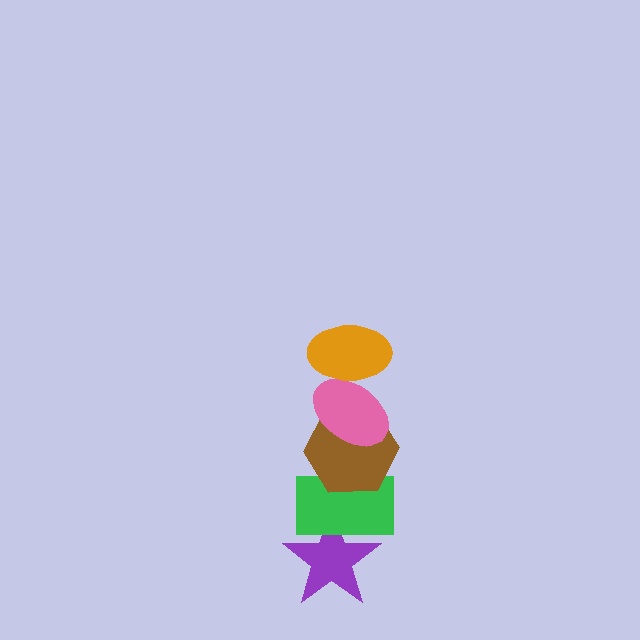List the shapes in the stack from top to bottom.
From top to bottom: the orange ellipse, the pink ellipse, the brown hexagon, the green rectangle, the purple star.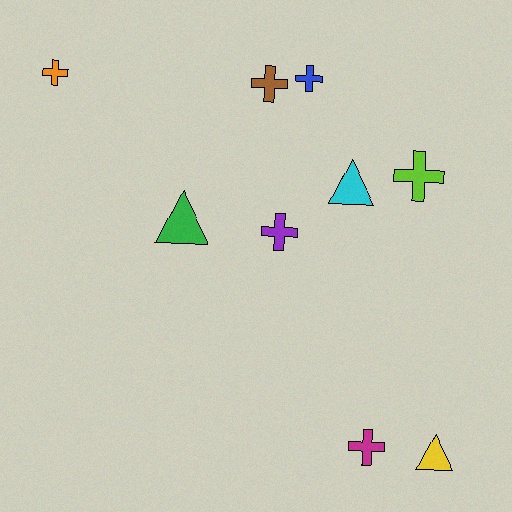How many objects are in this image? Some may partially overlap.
There are 9 objects.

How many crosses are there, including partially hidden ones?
There are 6 crosses.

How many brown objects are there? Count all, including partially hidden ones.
There is 1 brown object.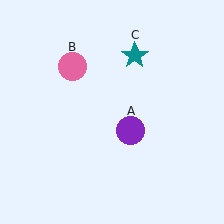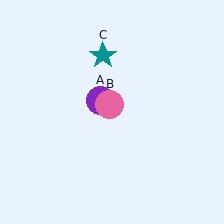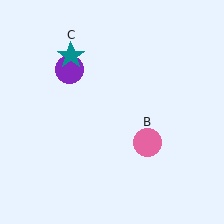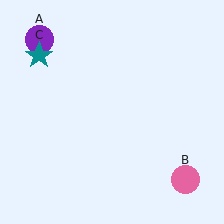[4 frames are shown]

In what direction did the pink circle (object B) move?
The pink circle (object B) moved down and to the right.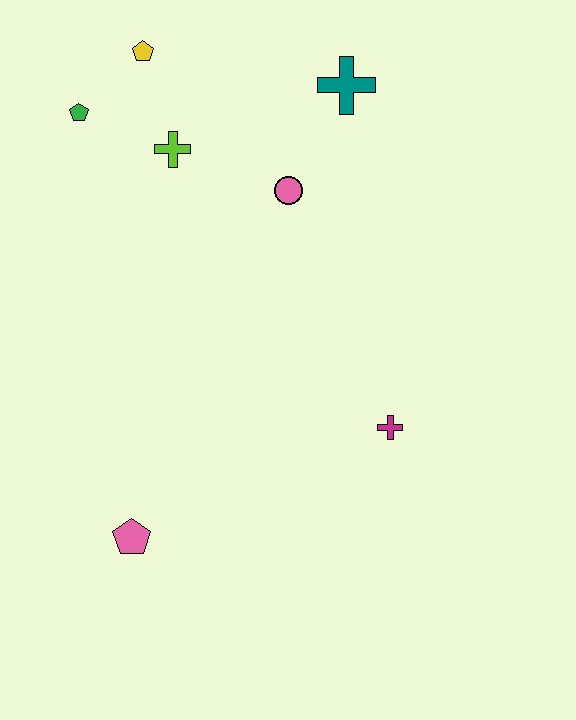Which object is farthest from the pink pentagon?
The teal cross is farthest from the pink pentagon.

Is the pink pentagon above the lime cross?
No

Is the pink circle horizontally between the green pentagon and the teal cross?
Yes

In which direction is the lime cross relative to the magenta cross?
The lime cross is above the magenta cross.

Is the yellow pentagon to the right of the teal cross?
No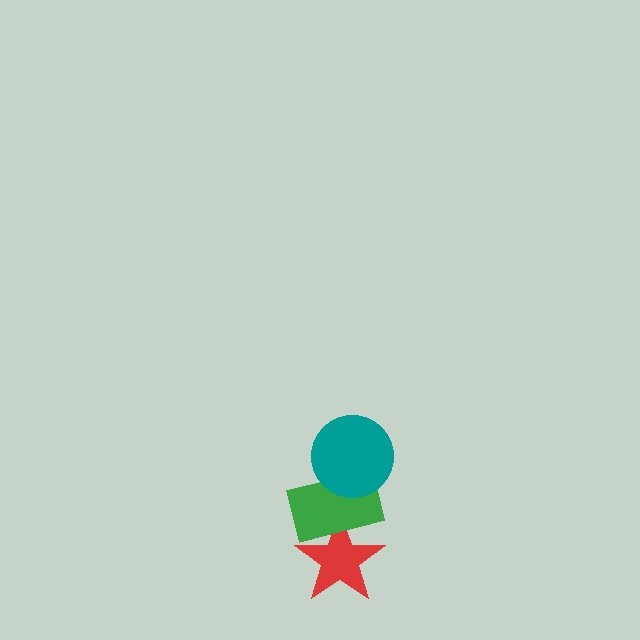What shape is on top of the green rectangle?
The teal circle is on top of the green rectangle.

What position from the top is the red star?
The red star is 3rd from the top.